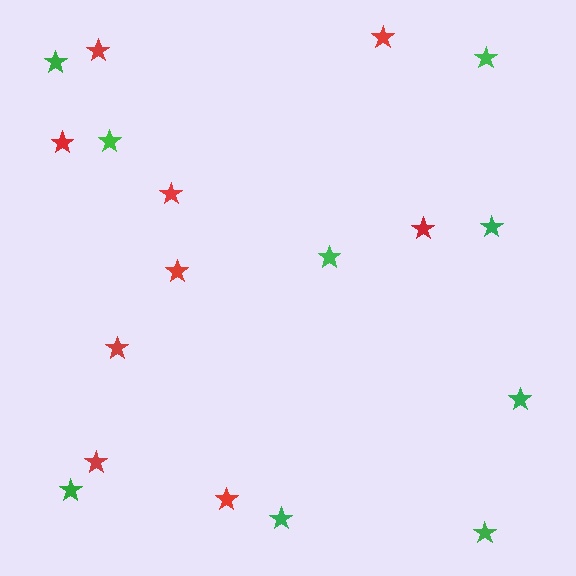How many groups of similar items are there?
There are 2 groups: one group of green stars (9) and one group of red stars (9).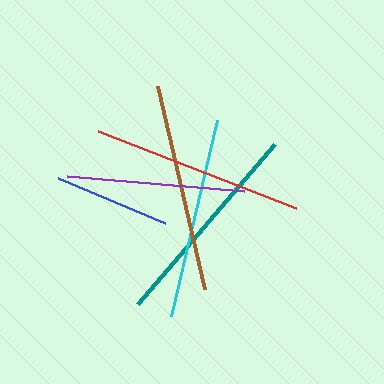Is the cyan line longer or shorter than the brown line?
The brown line is longer than the cyan line.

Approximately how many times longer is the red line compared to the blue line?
The red line is approximately 1.8 times the length of the blue line.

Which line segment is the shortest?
The blue line is the shortest at approximately 116 pixels.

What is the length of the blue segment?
The blue segment is approximately 116 pixels long.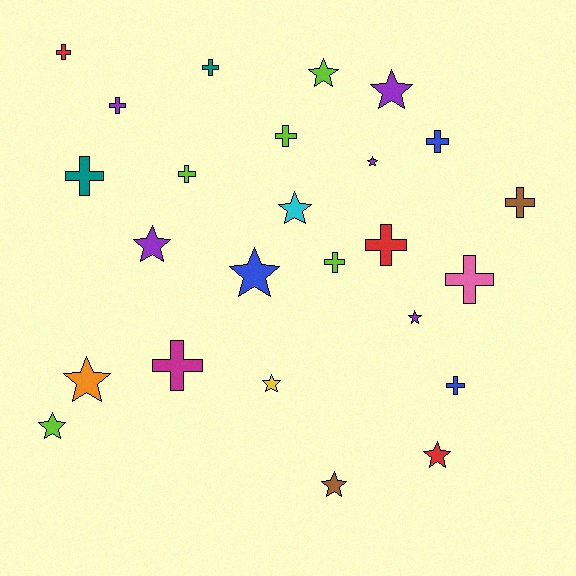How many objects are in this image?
There are 25 objects.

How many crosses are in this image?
There are 13 crosses.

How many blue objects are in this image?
There are 3 blue objects.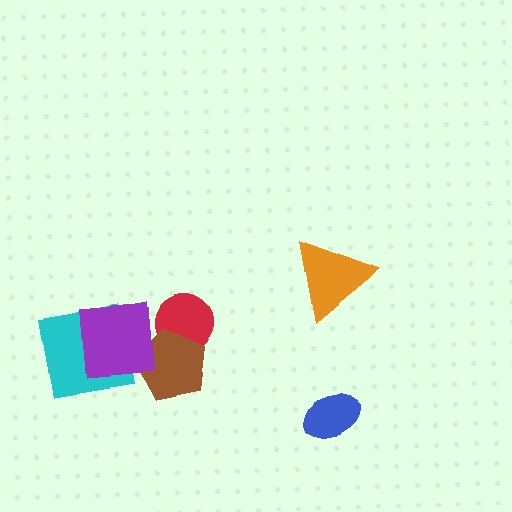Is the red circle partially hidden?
Yes, it is partially covered by another shape.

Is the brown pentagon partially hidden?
Yes, it is partially covered by another shape.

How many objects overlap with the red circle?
1 object overlaps with the red circle.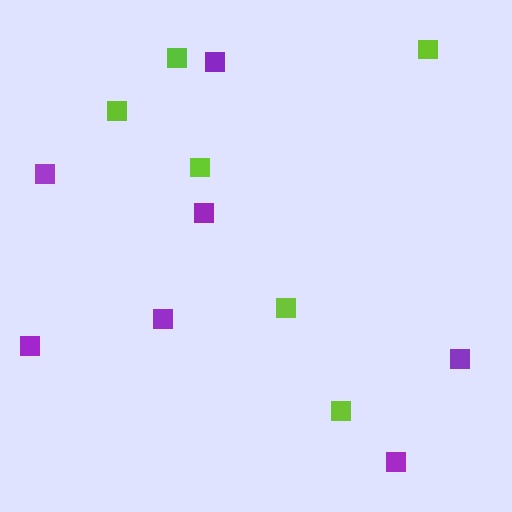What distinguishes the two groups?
There are 2 groups: one group of lime squares (6) and one group of purple squares (7).